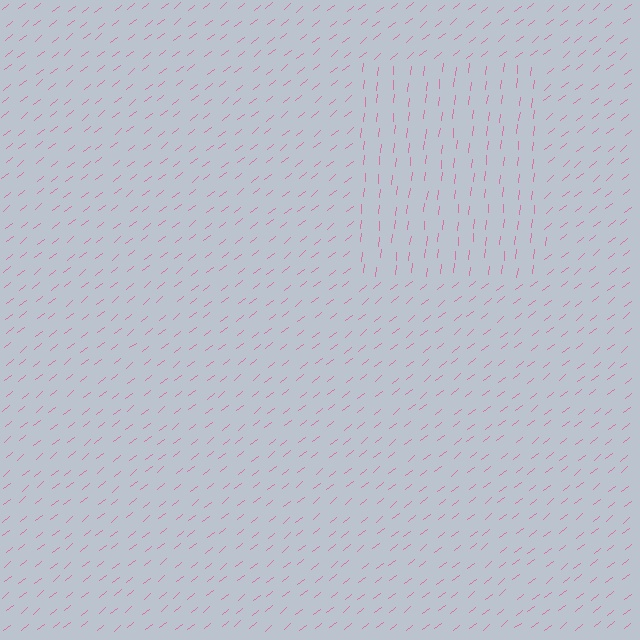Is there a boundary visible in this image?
Yes, there is a texture boundary formed by a change in line orientation.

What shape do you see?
I see a rectangle.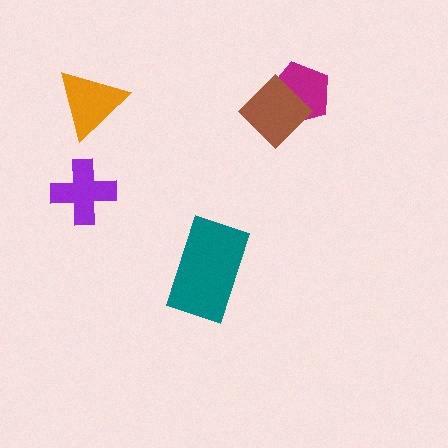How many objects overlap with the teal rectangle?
0 objects overlap with the teal rectangle.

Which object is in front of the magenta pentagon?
The brown diamond is in front of the magenta pentagon.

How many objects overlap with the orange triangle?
0 objects overlap with the orange triangle.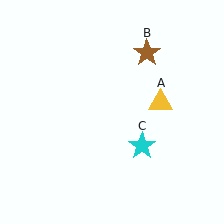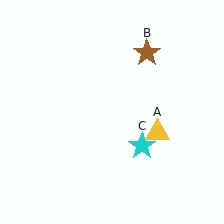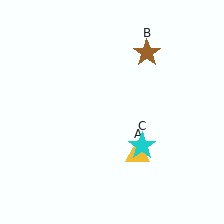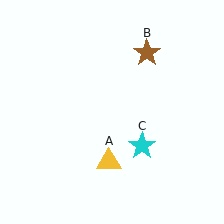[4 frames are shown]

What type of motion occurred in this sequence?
The yellow triangle (object A) rotated clockwise around the center of the scene.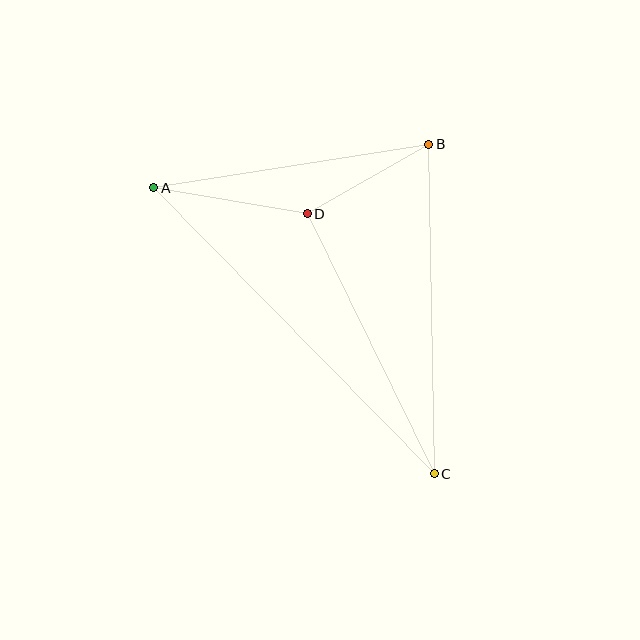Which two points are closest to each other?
Points B and D are closest to each other.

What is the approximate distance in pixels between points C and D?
The distance between C and D is approximately 290 pixels.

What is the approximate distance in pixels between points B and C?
The distance between B and C is approximately 330 pixels.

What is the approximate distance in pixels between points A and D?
The distance between A and D is approximately 156 pixels.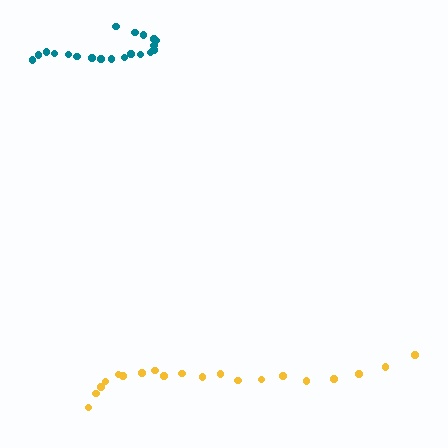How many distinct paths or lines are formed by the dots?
There are 2 distinct paths.